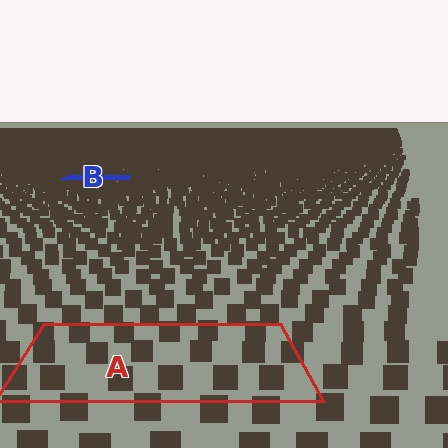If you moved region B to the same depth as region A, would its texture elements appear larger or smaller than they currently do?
They would appear larger. At a closer depth, the same texture elements are projected at a bigger on-screen size.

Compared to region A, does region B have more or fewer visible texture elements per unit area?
Region B has more texture elements per unit area — they are packed more densely because it is farther away.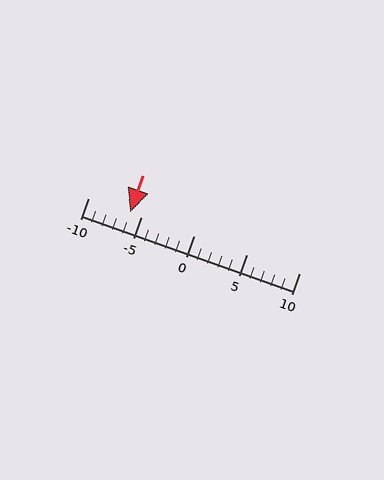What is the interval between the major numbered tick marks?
The major tick marks are spaced 5 units apart.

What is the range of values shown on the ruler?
The ruler shows values from -10 to 10.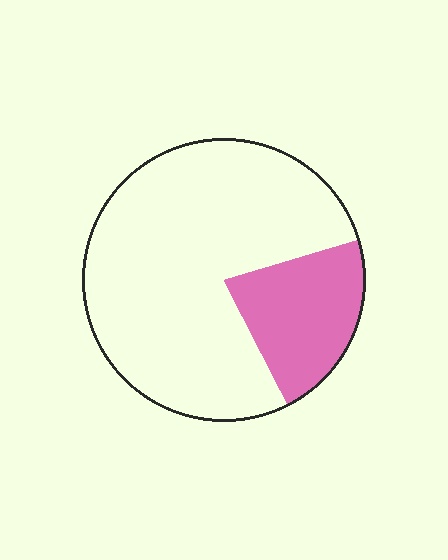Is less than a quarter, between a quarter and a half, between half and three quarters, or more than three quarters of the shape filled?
Less than a quarter.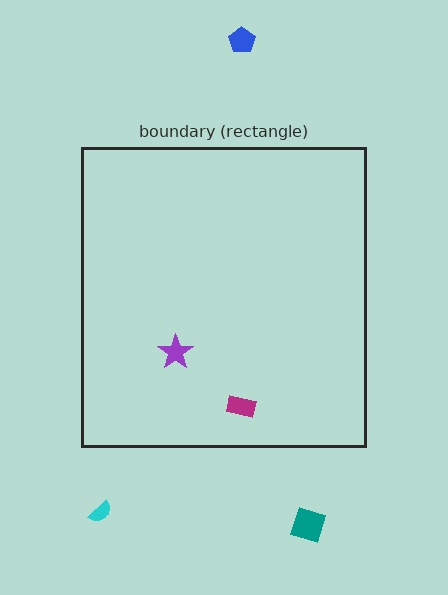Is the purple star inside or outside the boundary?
Inside.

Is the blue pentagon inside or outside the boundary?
Outside.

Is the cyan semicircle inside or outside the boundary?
Outside.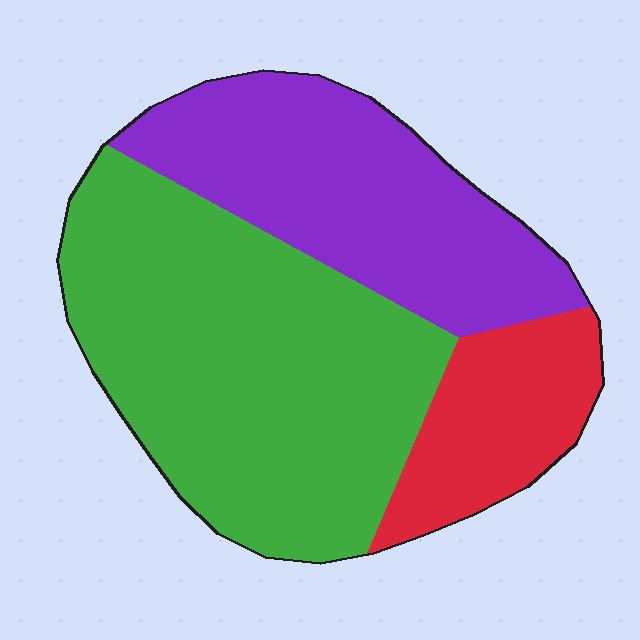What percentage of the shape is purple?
Purple covers about 30% of the shape.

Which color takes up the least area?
Red, at roughly 15%.